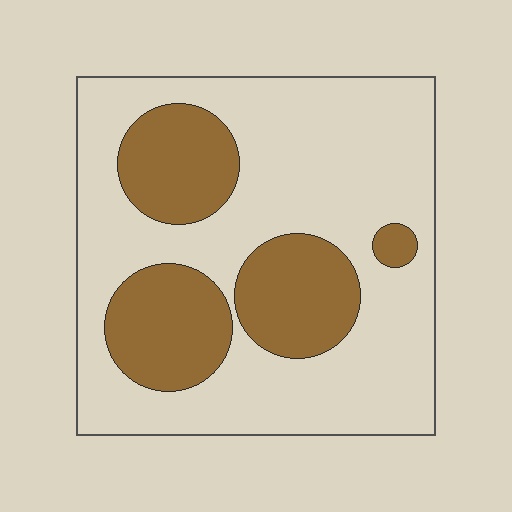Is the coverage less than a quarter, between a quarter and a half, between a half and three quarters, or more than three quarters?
Between a quarter and a half.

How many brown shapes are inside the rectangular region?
4.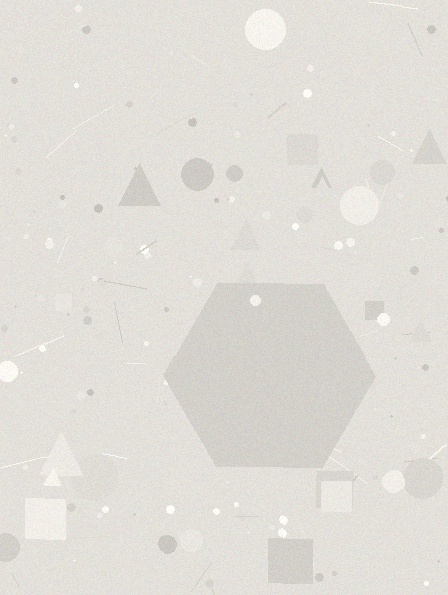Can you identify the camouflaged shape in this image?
The camouflaged shape is a hexagon.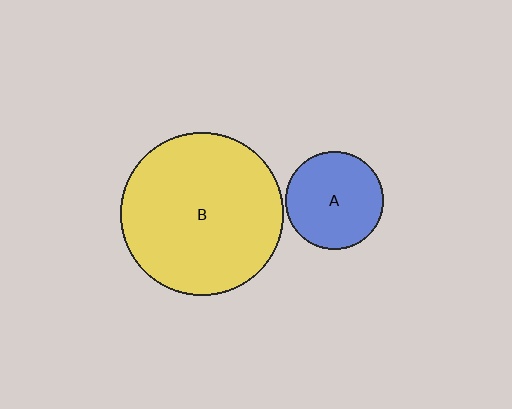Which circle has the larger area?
Circle B (yellow).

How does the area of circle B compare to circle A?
Approximately 2.8 times.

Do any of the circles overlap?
No, none of the circles overlap.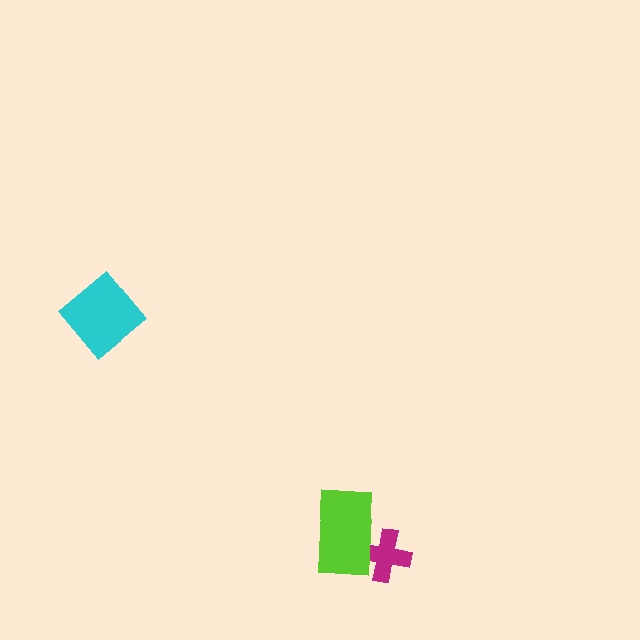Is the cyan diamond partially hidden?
No, no other shape covers it.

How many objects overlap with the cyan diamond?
0 objects overlap with the cyan diamond.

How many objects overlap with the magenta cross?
1 object overlaps with the magenta cross.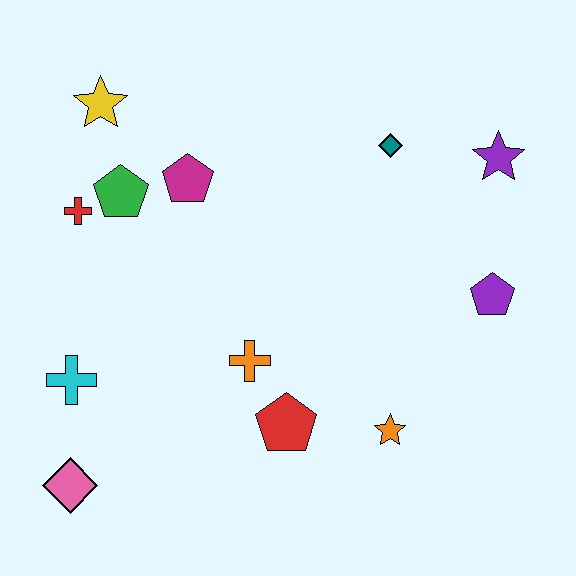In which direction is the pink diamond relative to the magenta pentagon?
The pink diamond is below the magenta pentagon.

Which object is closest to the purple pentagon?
The purple star is closest to the purple pentagon.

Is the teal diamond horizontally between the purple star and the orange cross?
Yes